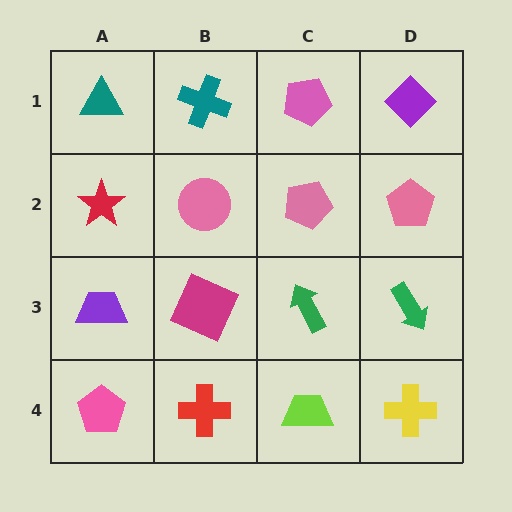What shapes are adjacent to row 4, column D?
A green arrow (row 3, column D), a lime trapezoid (row 4, column C).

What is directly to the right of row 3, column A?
A magenta square.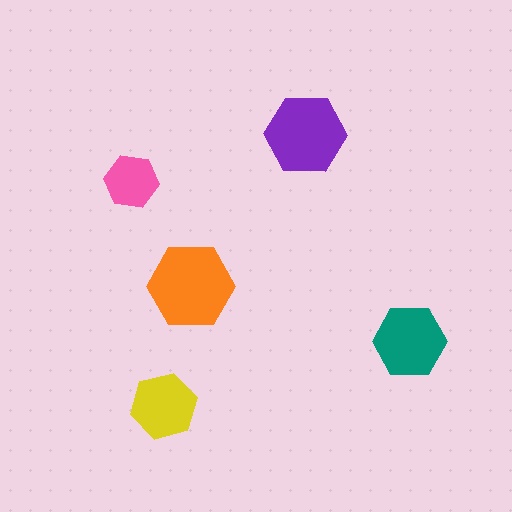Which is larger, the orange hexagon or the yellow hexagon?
The orange one.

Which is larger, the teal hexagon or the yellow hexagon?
The teal one.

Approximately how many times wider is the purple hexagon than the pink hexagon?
About 1.5 times wider.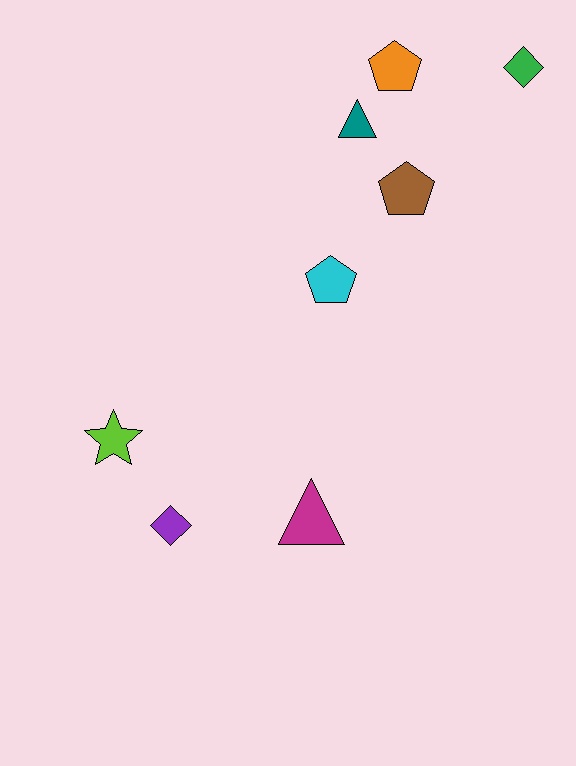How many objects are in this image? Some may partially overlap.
There are 8 objects.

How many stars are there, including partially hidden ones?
There is 1 star.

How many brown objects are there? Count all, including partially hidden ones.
There is 1 brown object.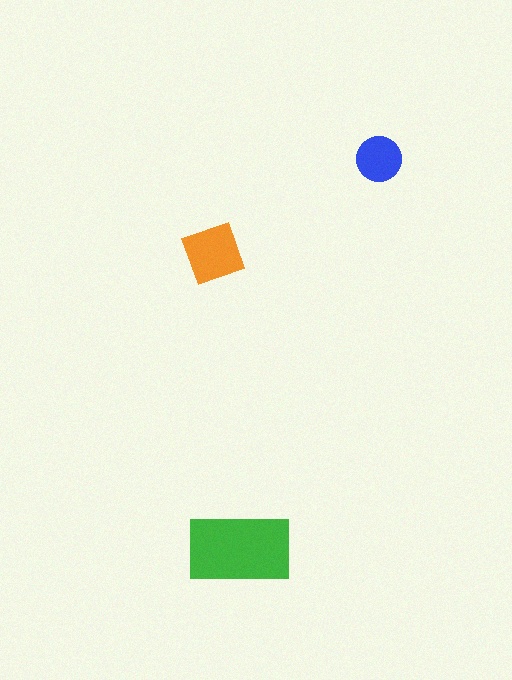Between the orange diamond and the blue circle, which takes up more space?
The orange diamond.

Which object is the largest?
The green rectangle.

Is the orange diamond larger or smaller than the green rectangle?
Smaller.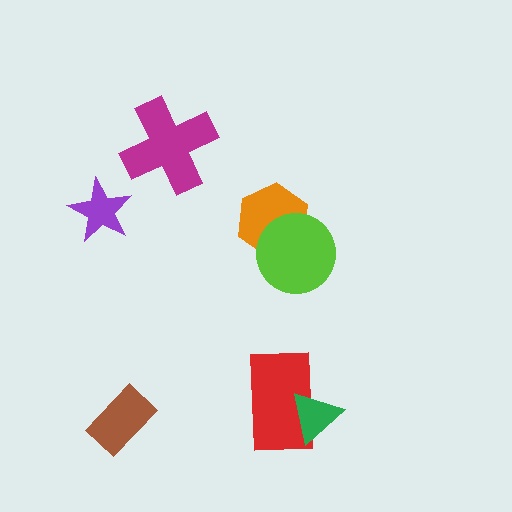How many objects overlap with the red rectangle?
1 object overlaps with the red rectangle.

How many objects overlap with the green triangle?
1 object overlaps with the green triangle.